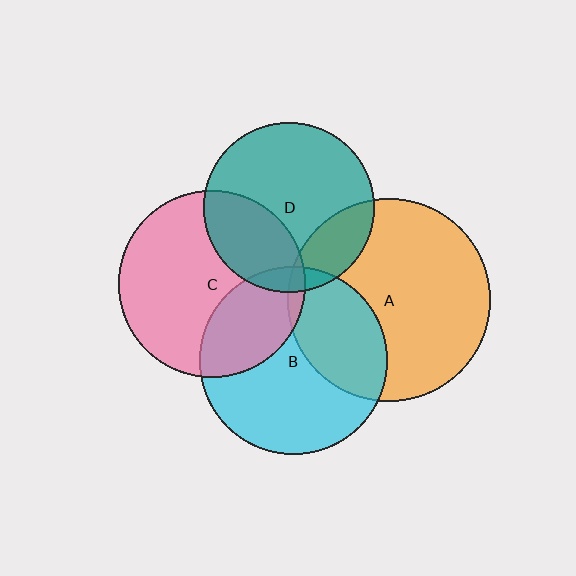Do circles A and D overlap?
Yes.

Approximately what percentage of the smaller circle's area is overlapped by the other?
Approximately 20%.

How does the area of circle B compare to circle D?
Approximately 1.2 times.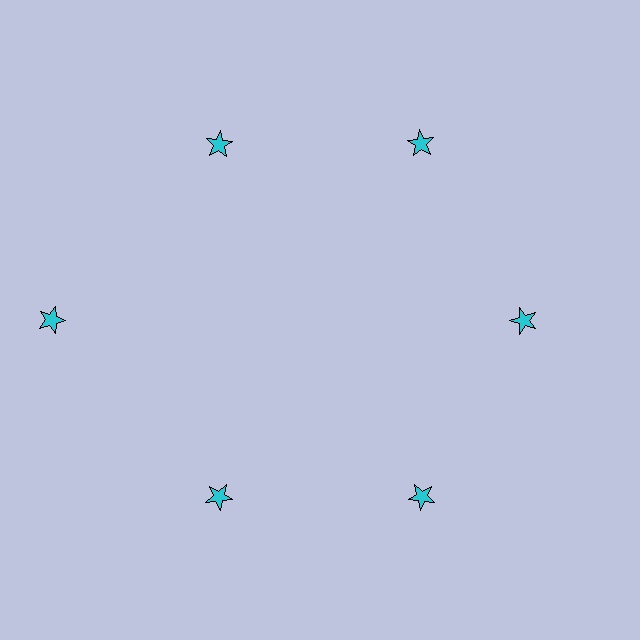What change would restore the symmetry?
The symmetry would be restored by moving it inward, back onto the ring so that all 6 stars sit at equal angles and equal distance from the center.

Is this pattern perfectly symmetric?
No. The 6 cyan stars are arranged in a ring, but one element near the 9 o'clock position is pushed outward from the center, breaking the 6-fold rotational symmetry.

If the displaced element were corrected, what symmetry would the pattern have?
It would have 6-fold rotational symmetry — the pattern would map onto itself every 60 degrees.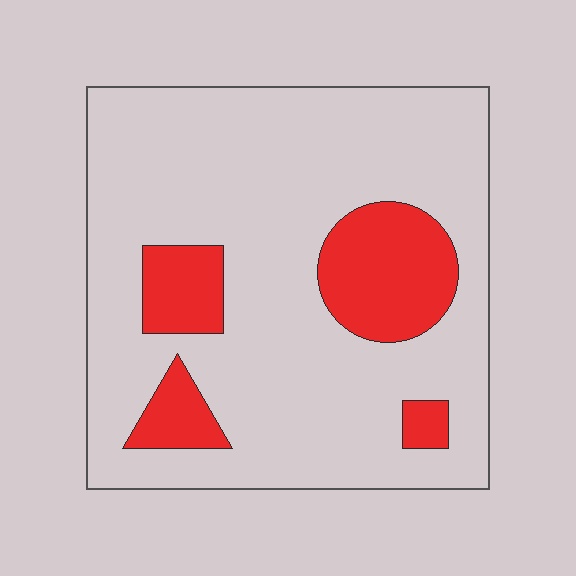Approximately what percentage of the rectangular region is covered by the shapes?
Approximately 20%.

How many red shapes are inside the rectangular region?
4.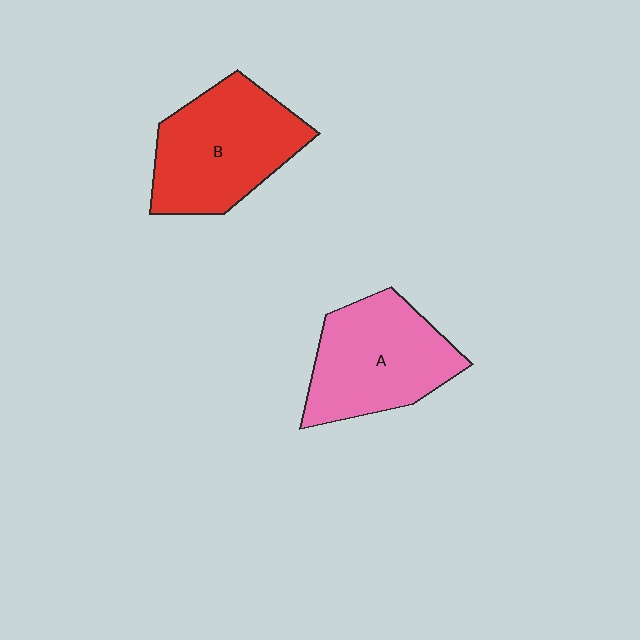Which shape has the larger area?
Shape B (red).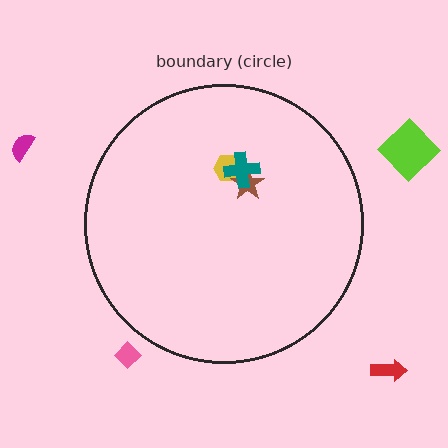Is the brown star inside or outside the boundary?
Inside.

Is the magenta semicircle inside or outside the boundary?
Outside.